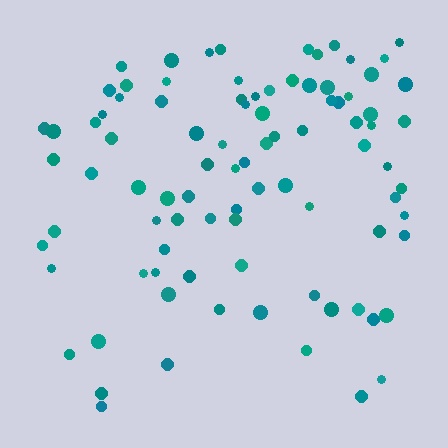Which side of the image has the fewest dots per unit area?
The bottom.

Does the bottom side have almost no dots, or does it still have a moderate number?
Still a moderate number, just noticeably fewer than the top.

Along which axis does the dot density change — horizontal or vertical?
Vertical.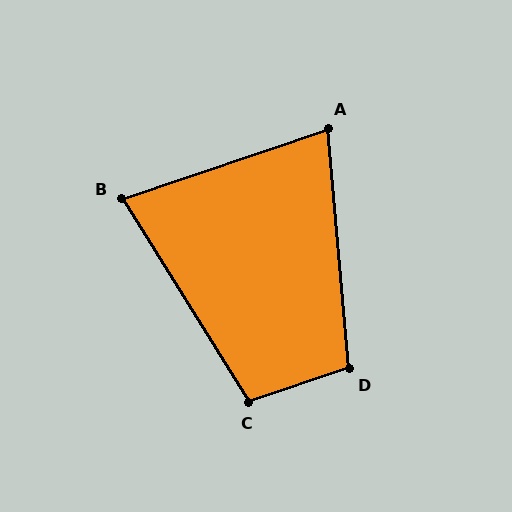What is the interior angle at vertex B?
Approximately 77 degrees (acute).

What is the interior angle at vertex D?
Approximately 103 degrees (obtuse).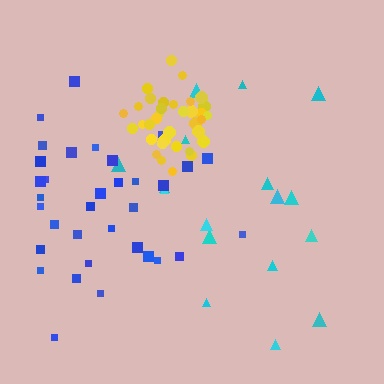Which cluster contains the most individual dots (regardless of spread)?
Blue (35).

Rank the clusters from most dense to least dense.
yellow, blue, cyan.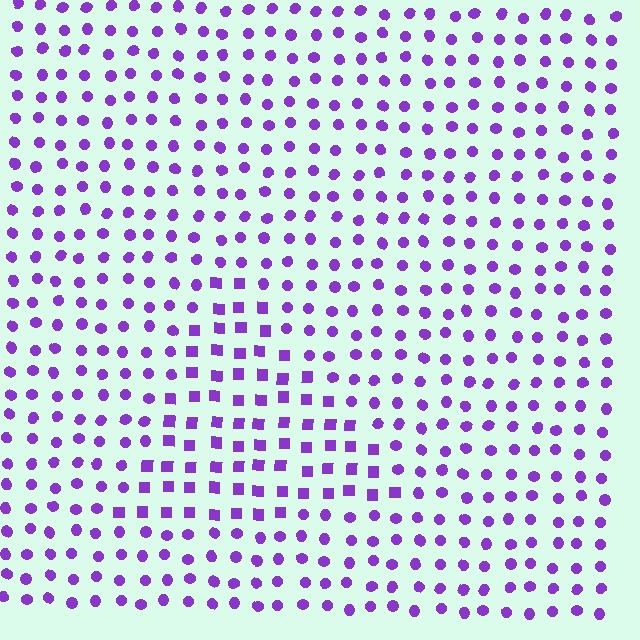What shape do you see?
I see a triangle.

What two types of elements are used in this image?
The image uses squares inside the triangle region and circles outside it.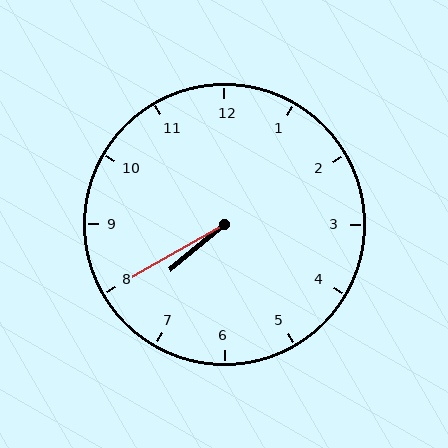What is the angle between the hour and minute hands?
Approximately 10 degrees.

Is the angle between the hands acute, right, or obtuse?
It is acute.